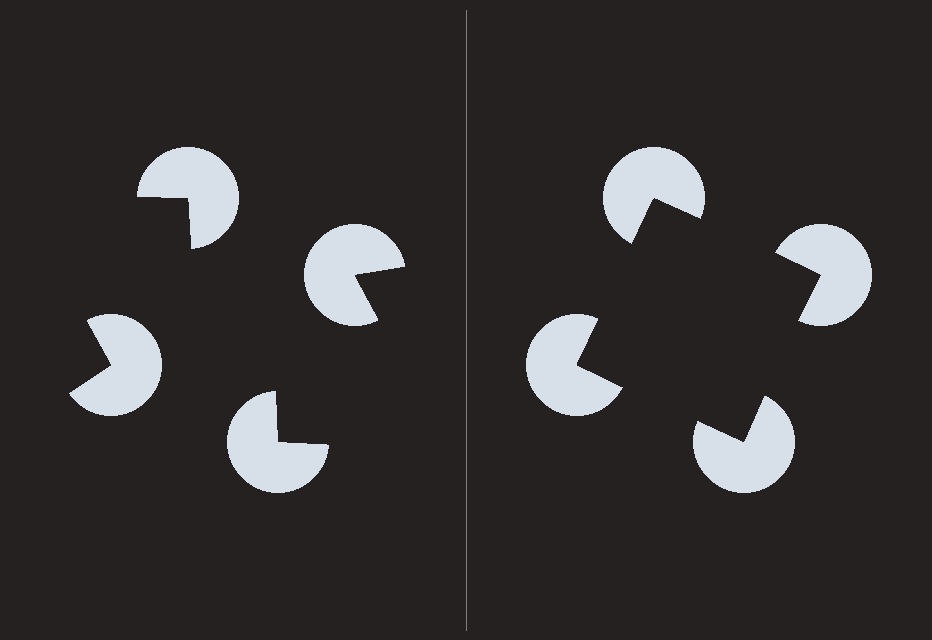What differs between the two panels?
The pac-man discs are positioned identically on both sides; only the wedge orientations differ. On the right they align to a square; on the left they are misaligned.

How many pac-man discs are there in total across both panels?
8 — 4 on each side.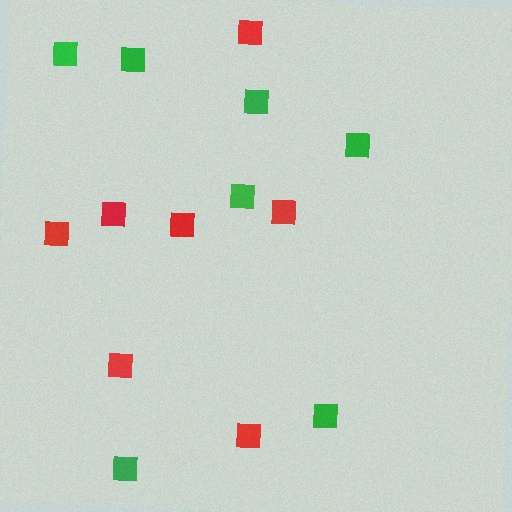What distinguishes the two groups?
There are 2 groups: one group of red squares (7) and one group of green squares (7).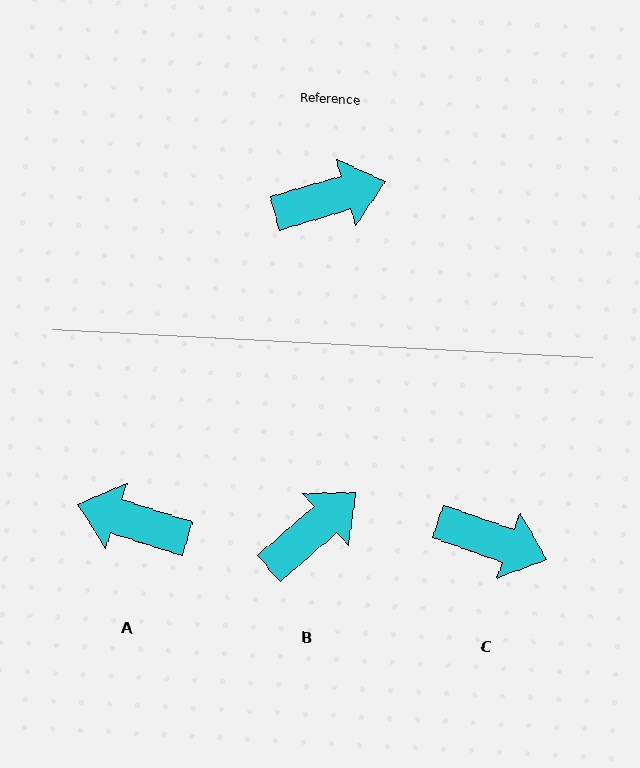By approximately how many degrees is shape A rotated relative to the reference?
Approximately 146 degrees counter-clockwise.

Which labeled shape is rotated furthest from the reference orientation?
A, about 146 degrees away.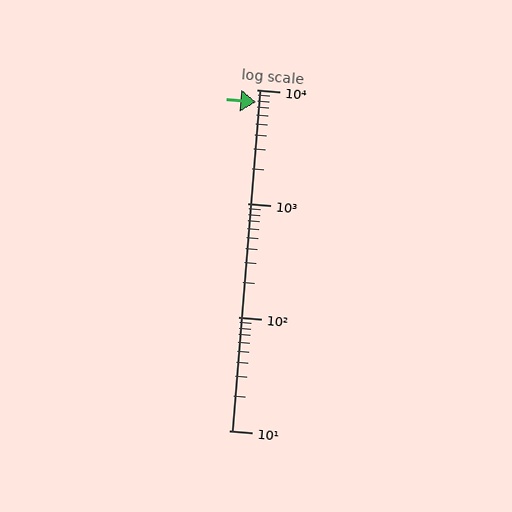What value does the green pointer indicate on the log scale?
The pointer indicates approximately 7800.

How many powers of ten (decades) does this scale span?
The scale spans 3 decades, from 10 to 10000.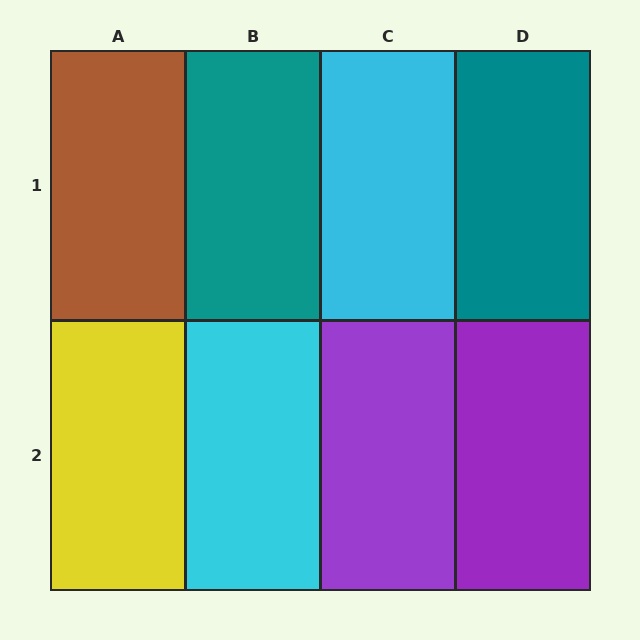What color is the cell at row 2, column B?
Cyan.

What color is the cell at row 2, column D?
Purple.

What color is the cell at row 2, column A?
Yellow.